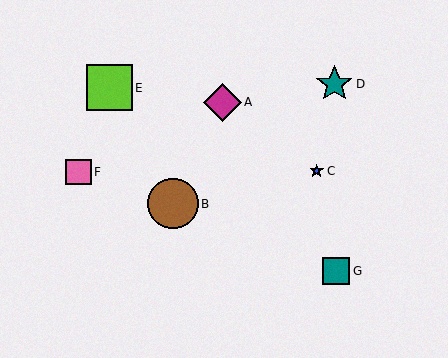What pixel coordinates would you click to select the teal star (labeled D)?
Click at (334, 84) to select the teal star D.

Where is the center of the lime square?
The center of the lime square is at (110, 88).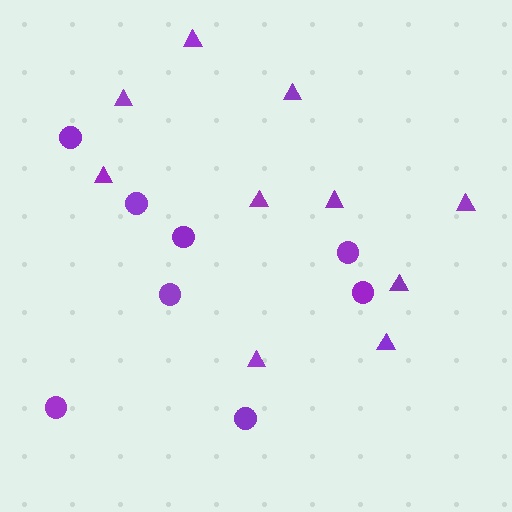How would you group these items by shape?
There are 2 groups: one group of triangles (10) and one group of circles (8).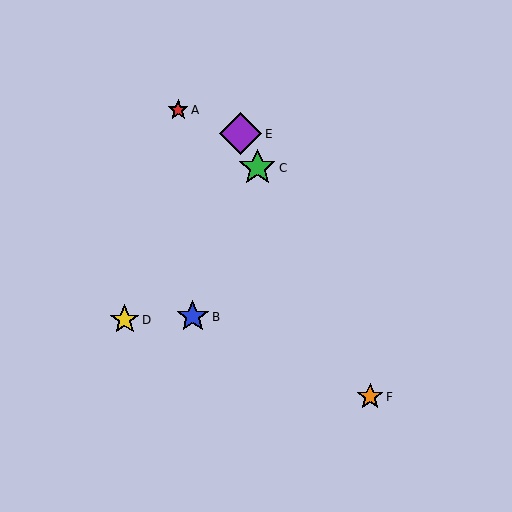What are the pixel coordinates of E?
Object E is at (241, 134).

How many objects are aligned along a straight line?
3 objects (C, E, F) are aligned along a straight line.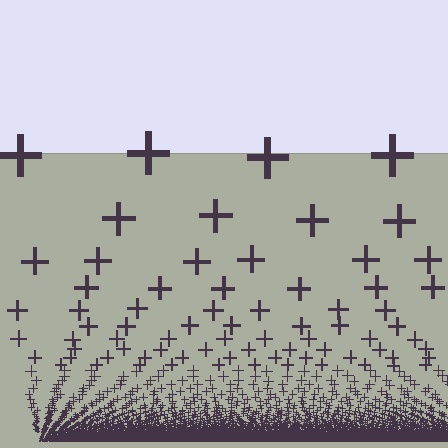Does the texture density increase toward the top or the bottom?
Density increases toward the bottom.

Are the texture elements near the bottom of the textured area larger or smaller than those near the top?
Smaller. The gradient is inverted — elements near the bottom are smaller and denser.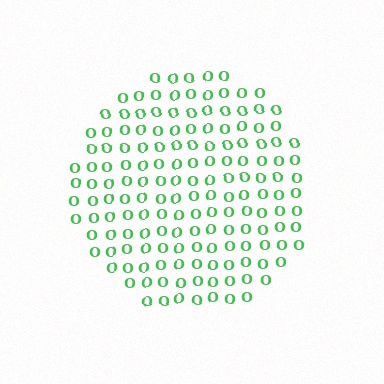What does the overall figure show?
The overall figure shows a circle.